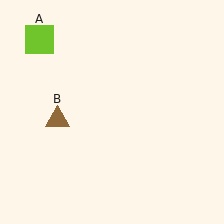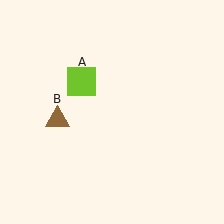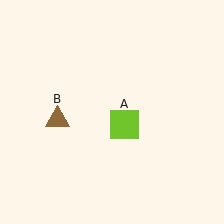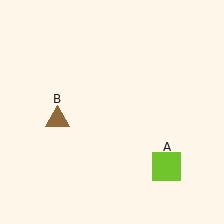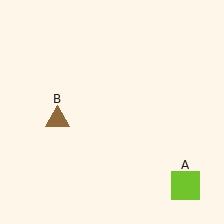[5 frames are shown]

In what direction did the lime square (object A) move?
The lime square (object A) moved down and to the right.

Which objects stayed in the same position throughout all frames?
Brown triangle (object B) remained stationary.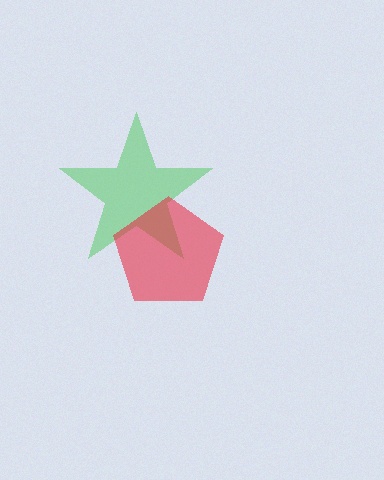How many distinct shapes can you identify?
There are 2 distinct shapes: a green star, a red pentagon.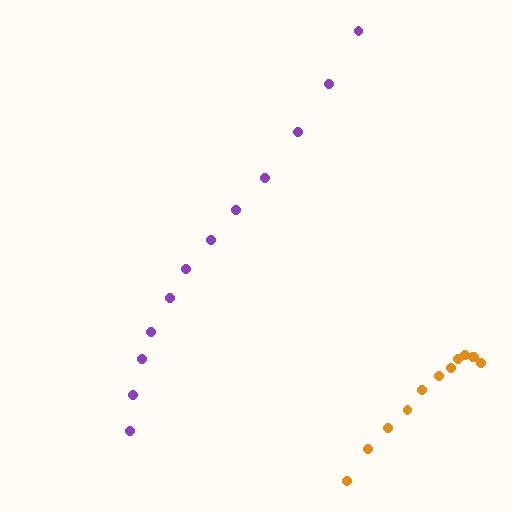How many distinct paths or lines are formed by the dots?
There are 2 distinct paths.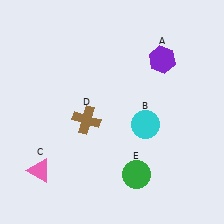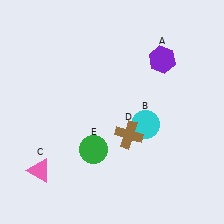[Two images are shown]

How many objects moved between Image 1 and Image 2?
2 objects moved between the two images.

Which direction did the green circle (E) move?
The green circle (E) moved left.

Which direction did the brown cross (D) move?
The brown cross (D) moved right.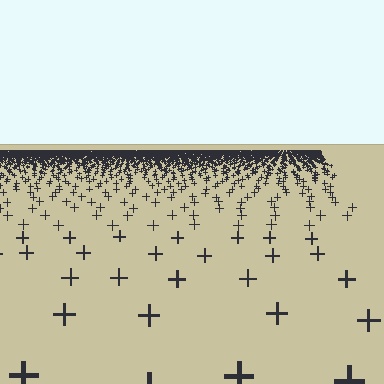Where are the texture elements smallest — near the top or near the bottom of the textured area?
Near the top.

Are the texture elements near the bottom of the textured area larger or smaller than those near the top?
Larger. Near the bottom, elements are closer to the viewer and appear at a bigger on-screen size.